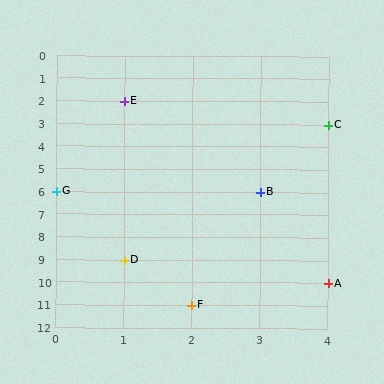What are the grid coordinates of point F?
Point F is at grid coordinates (2, 11).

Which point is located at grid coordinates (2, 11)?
Point F is at (2, 11).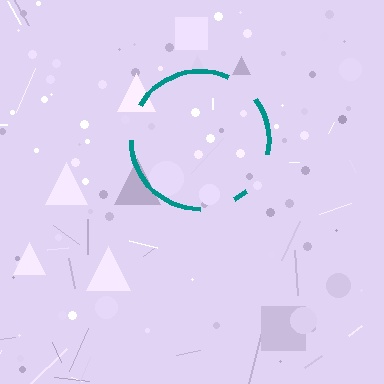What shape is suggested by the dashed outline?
The dashed outline suggests a circle.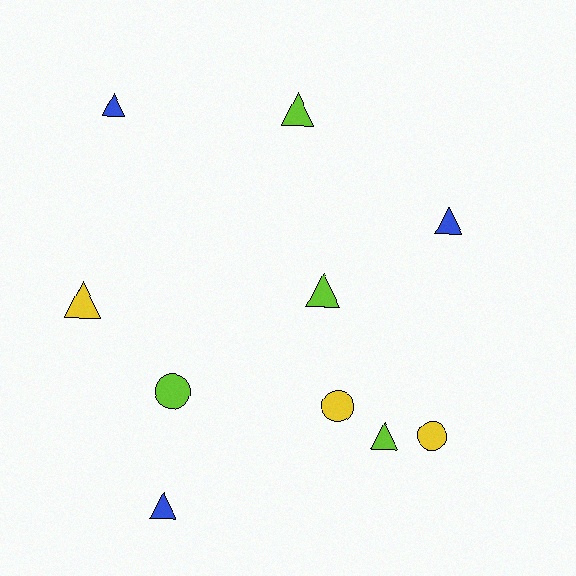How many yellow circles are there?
There are 2 yellow circles.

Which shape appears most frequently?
Triangle, with 7 objects.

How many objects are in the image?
There are 10 objects.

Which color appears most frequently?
Lime, with 4 objects.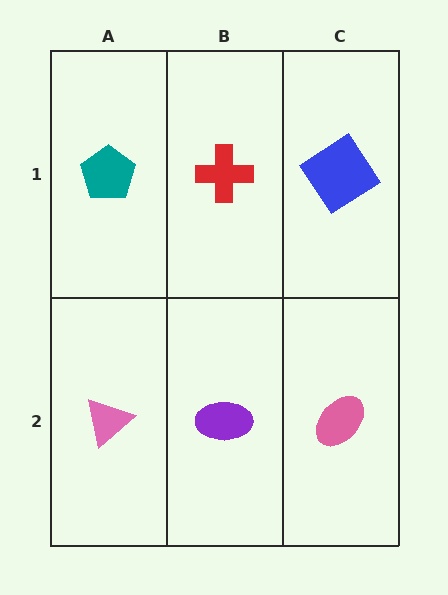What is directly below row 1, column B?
A purple ellipse.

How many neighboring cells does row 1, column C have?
2.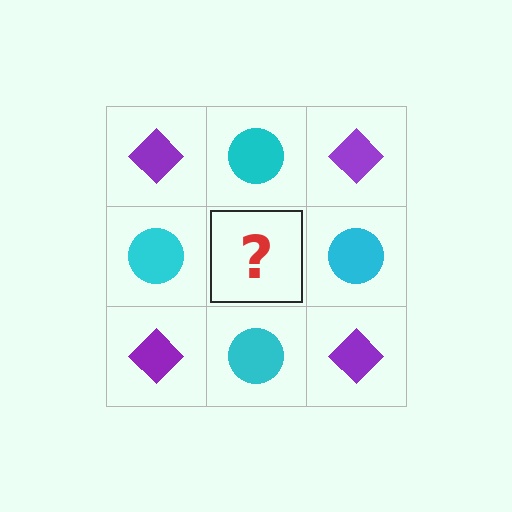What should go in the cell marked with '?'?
The missing cell should contain a purple diamond.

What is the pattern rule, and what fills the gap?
The rule is that it alternates purple diamond and cyan circle in a checkerboard pattern. The gap should be filled with a purple diamond.